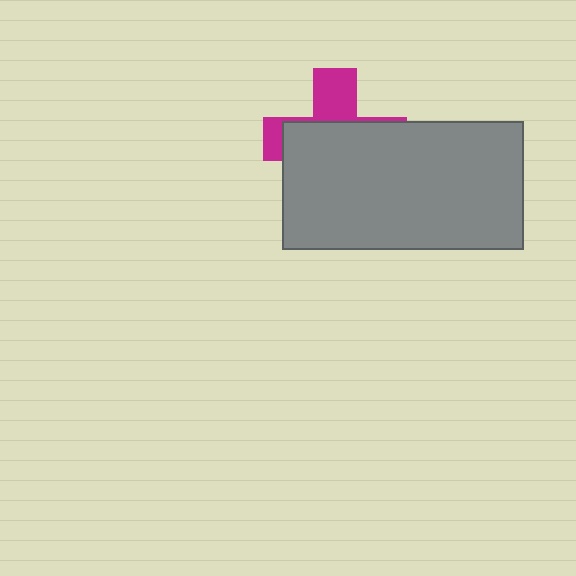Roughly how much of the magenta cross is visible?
A small part of it is visible (roughly 33%).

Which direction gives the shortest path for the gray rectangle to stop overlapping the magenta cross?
Moving down gives the shortest separation.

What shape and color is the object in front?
The object in front is a gray rectangle.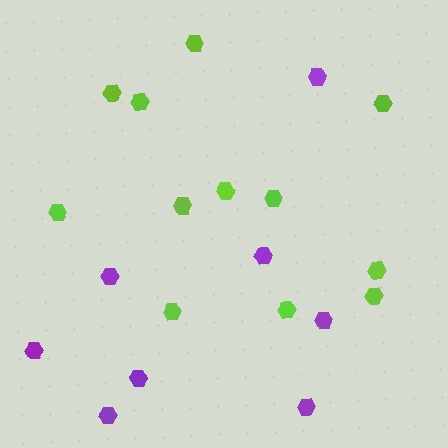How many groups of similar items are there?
There are 2 groups: one group of purple hexagons (8) and one group of lime hexagons (12).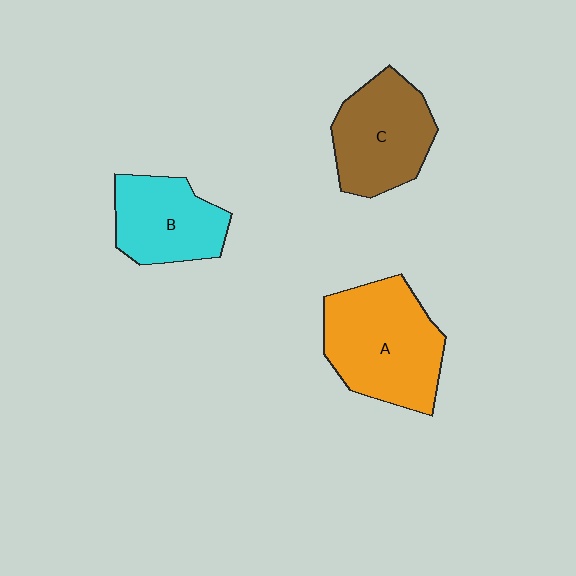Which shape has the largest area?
Shape A (orange).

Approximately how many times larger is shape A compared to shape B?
Approximately 1.5 times.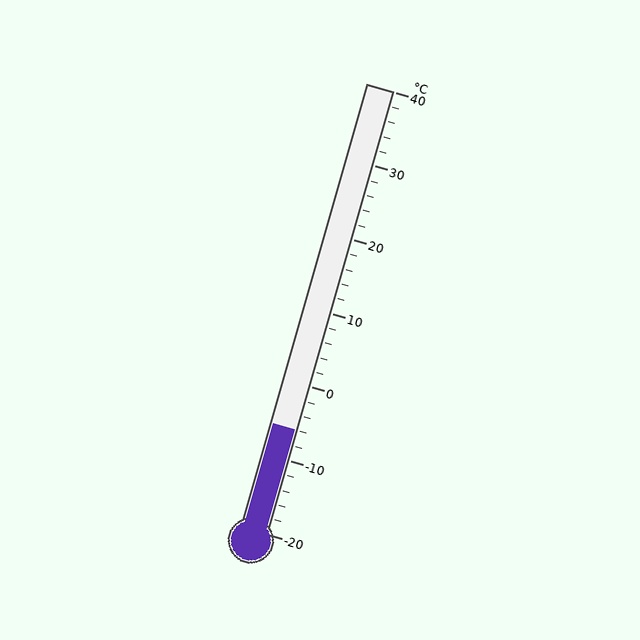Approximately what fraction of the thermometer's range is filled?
The thermometer is filled to approximately 25% of its range.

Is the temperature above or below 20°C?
The temperature is below 20°C.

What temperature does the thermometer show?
The thermometer shows approximately -6°C.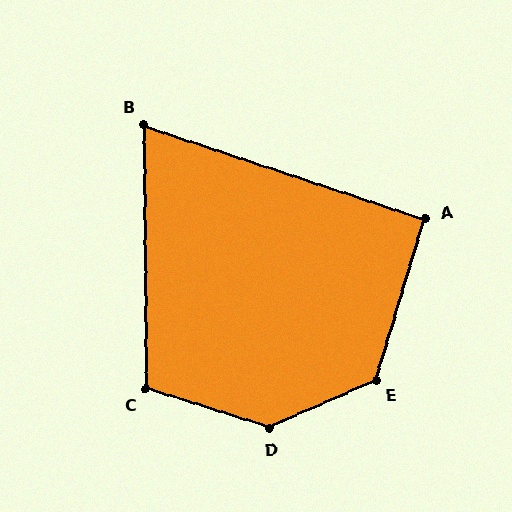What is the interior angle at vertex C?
Approximately 108 degrees (obtuse).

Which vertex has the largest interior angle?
D, at approximately 138 degrees.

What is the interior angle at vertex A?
Approximately 92 degrees (approximately right).